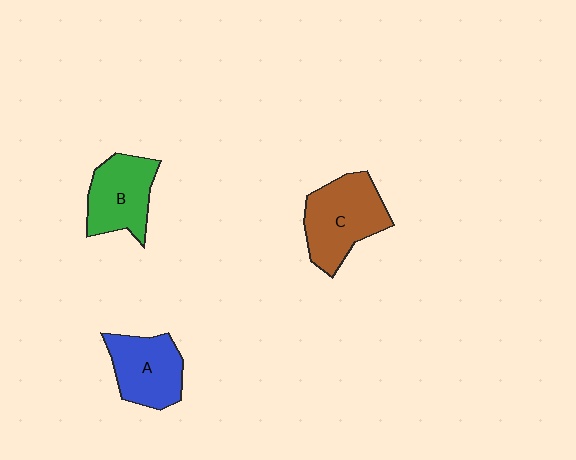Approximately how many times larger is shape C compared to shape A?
Approximately 1.2 times.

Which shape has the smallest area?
Shape A (blue).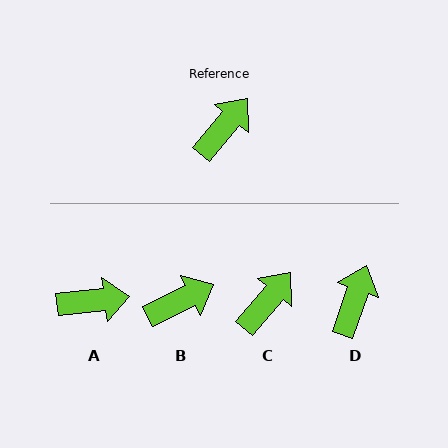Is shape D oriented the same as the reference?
No, it is off by about 21 degrees.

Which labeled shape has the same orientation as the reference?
C.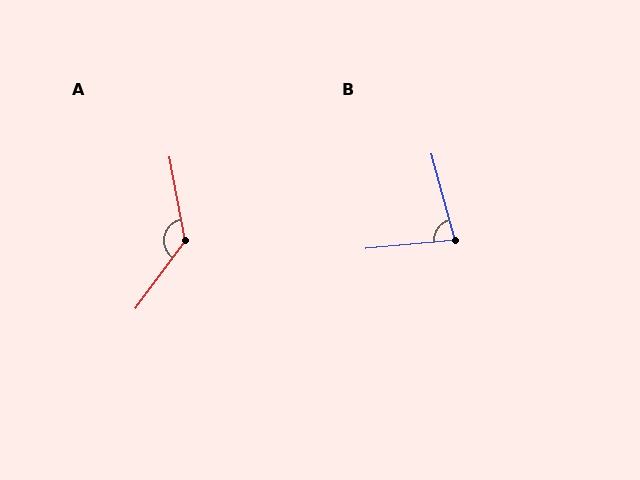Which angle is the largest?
A, at approximately 133 degrees.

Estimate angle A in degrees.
Approximately 133 degrees.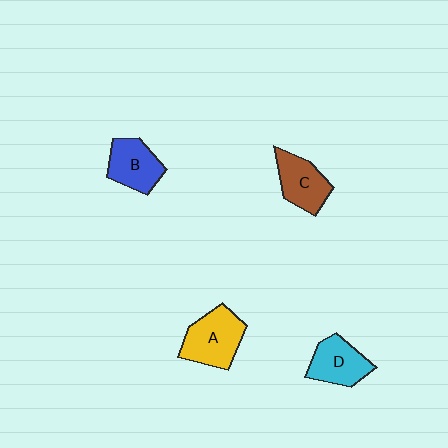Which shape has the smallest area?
Shape C (brown).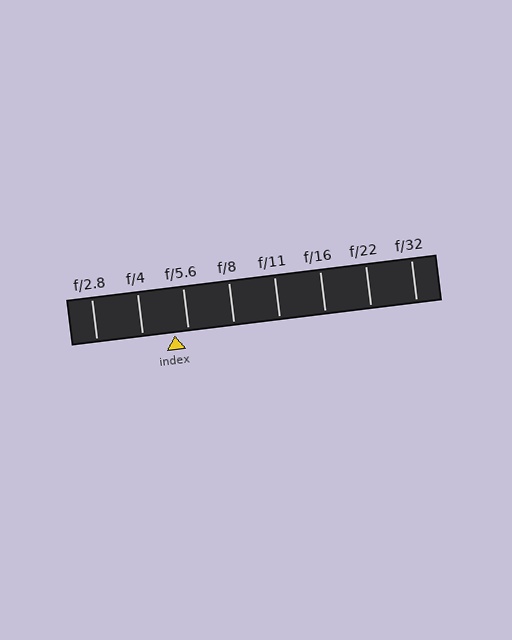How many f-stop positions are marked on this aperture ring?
There are 8 f-stop positions marked.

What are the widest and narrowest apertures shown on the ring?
The widest aperture shown is f/2.8 and the narrowest is f/32.